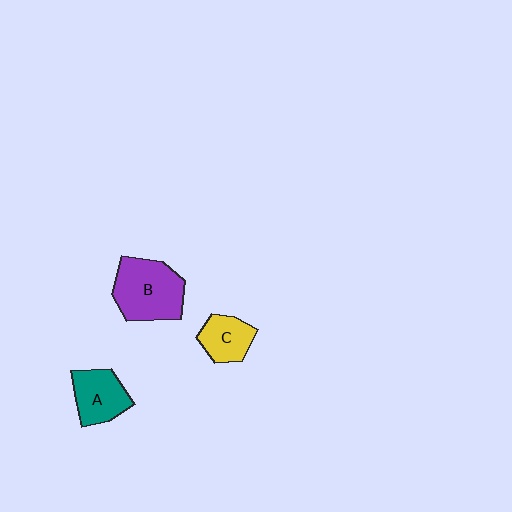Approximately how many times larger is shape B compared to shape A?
Approximately 1.5 times.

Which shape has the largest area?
Shape B (purple).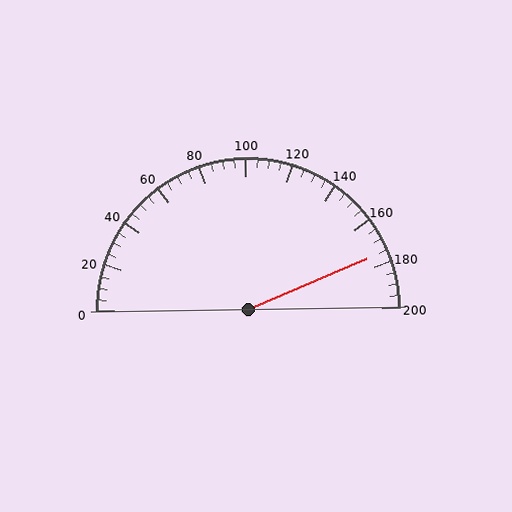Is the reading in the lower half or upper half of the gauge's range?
The reading is in the upper half of the range (0 to 200).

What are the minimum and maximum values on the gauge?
The gauge ranges from 0 to 200.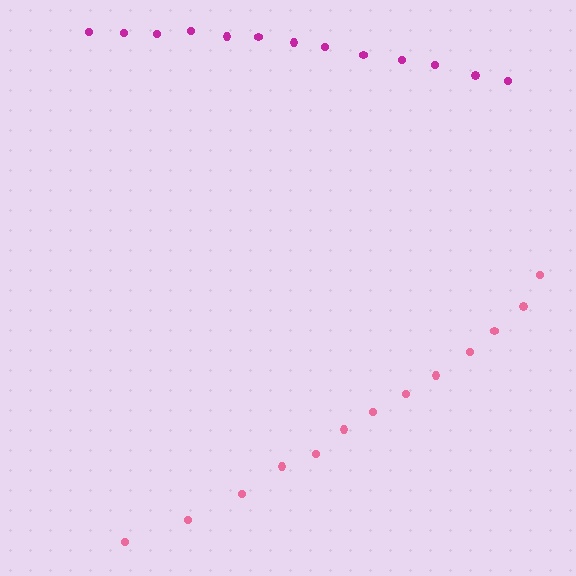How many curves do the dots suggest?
There are 2 distinct paths.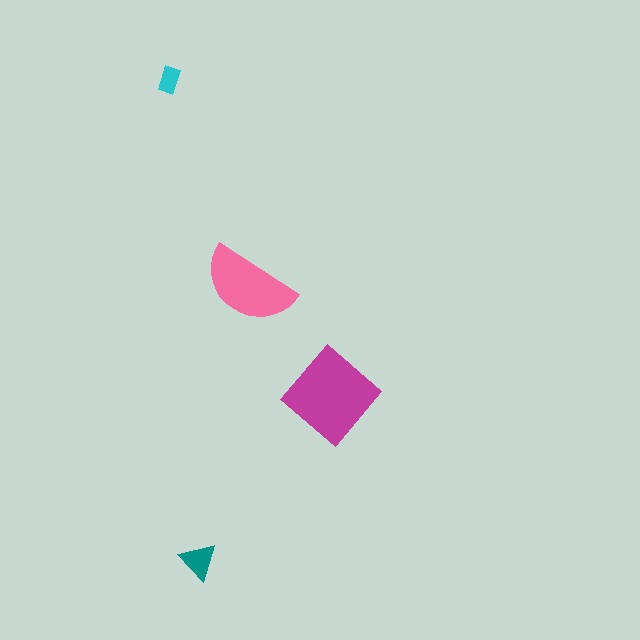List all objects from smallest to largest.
The cyan rectangle, the teal triangle, the pink semicircle, the magenta diamond.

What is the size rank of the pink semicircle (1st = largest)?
2nd.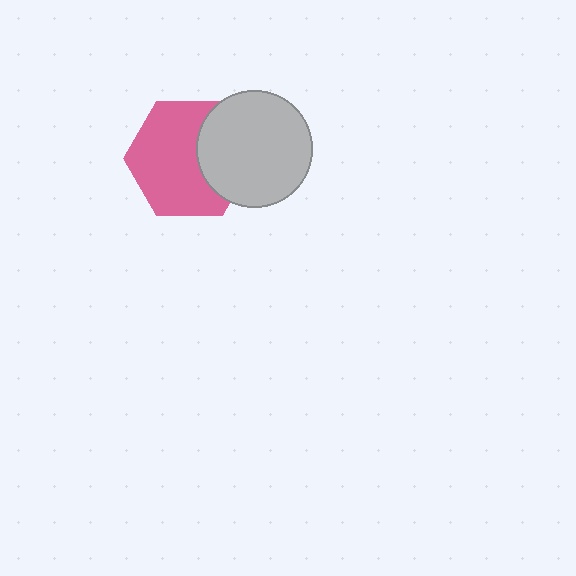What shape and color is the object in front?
The object in front is a light gray circle.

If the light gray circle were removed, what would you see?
You would see the complete pink hexagon.